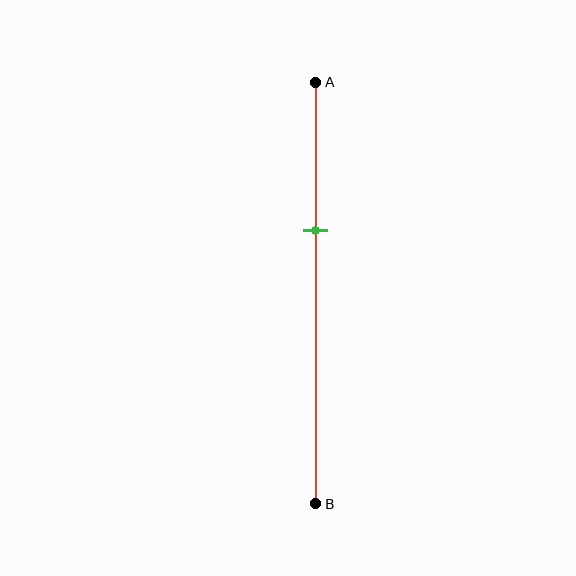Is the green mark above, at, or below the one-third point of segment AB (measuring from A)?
The green mark is approximately at the one-third point of segment AB.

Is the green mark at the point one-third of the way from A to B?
Yes, the mark is approximately at the one-third point.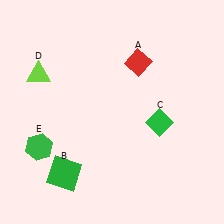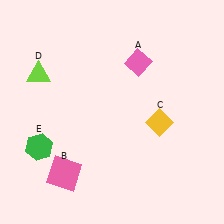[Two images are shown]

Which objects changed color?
A changed from red to pink. B changed from green to pink. C changed from green to yellow.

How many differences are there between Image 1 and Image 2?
There are 3 differences between the two images.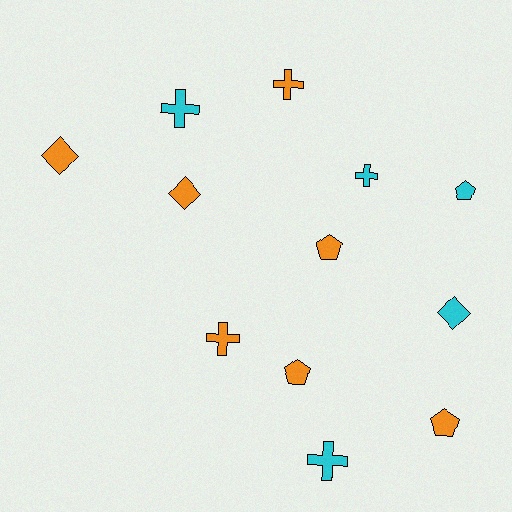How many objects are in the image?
There are 12 objects.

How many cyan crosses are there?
There are 3 cyan crosses.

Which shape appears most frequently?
Cross, with 5 objects.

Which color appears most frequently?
Orange, with 7 objects.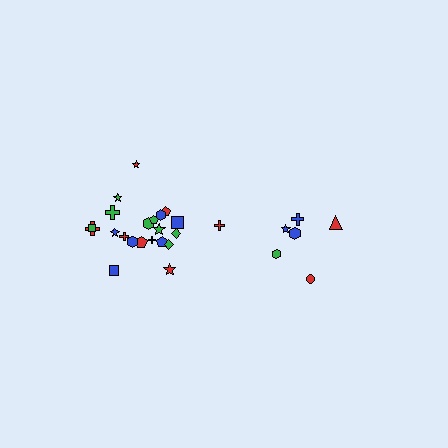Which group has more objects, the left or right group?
The left group.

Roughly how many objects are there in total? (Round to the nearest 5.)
Roughly 30 objects in total.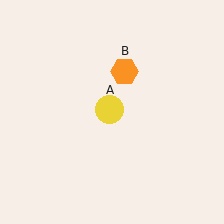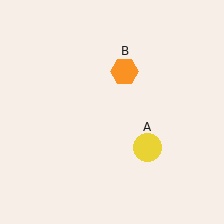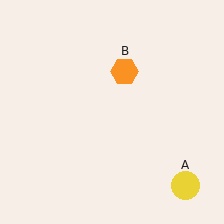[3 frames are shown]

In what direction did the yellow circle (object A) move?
The yellow circle (object A) moved down and to the right.